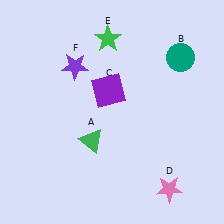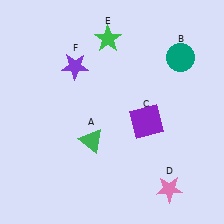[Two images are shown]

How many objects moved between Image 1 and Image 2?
1 object moved between the two images.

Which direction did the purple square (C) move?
The purple square (C) moved right.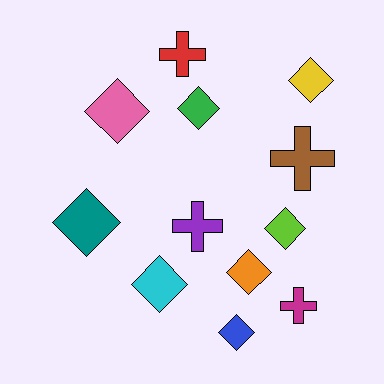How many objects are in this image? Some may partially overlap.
There are 12 objects.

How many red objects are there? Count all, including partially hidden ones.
There is 1 red object.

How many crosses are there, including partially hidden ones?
There are 4 crosses.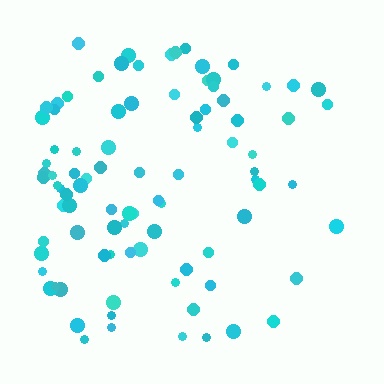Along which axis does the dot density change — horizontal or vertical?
Horizontal.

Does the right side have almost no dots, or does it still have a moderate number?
Still a moderate number, just noticeably fewer than the left.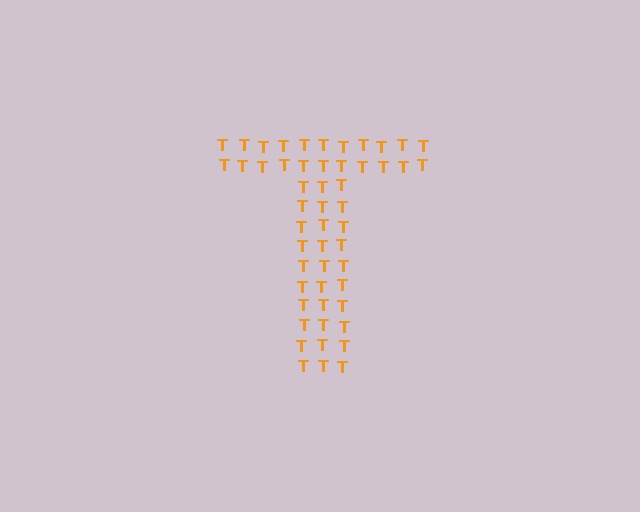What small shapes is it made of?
It is made of small letter T's.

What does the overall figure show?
The overall figure shows the letter T.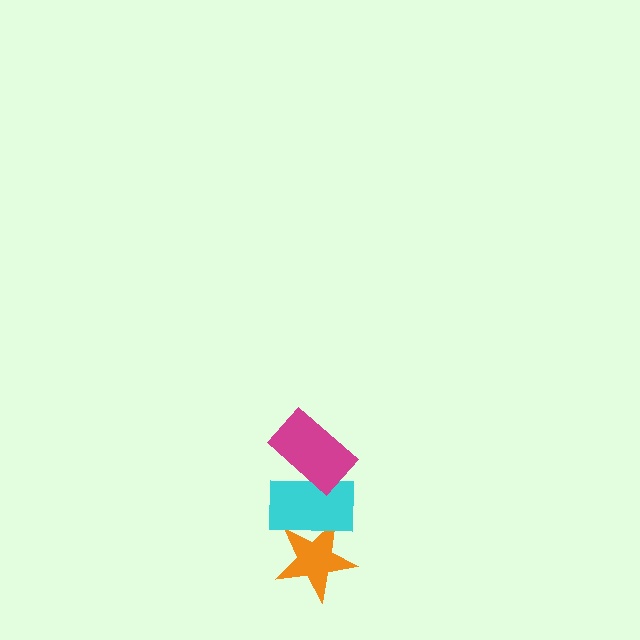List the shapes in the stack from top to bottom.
From top to bottom: the magenta rectangle, the cyan rectangle, the orange star.